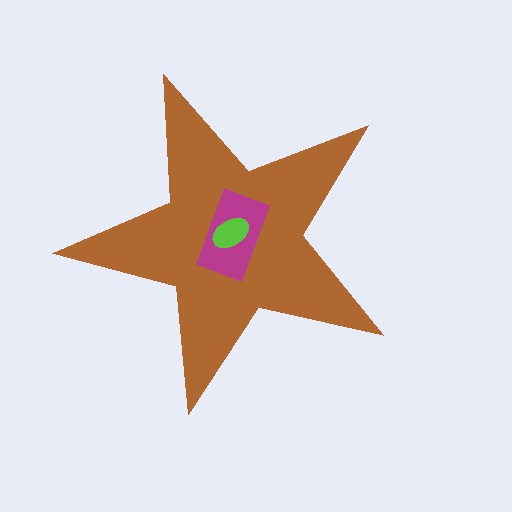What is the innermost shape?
The lime ellipse.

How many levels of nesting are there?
3.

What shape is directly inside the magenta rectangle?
The lime ellipse.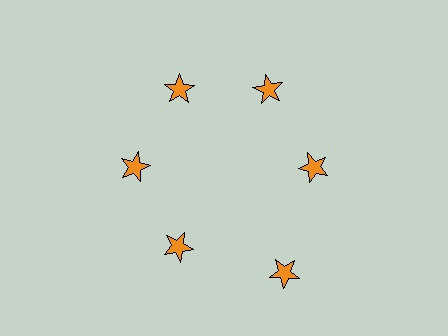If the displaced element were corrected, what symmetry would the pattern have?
It would have 6-fold rotational symmetry — the pattern would map onto itself every 60 degrees.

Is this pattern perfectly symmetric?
No. The 6 orange stars are arranged in a ring, but one element near the 5 o'clock position is pushed outward from the center, breaking the 6-fold rotational symmetry.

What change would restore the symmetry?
The symmetry would be restored by moving it inward, back onto the ring so that all 6 stars sit at equal angles and equal distance from the center.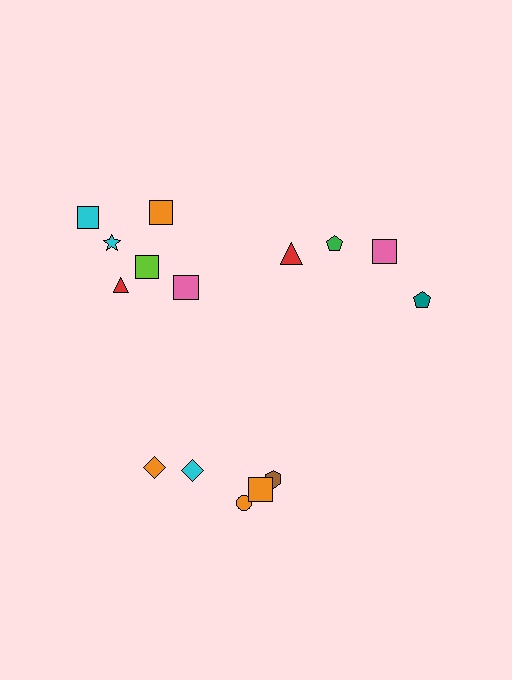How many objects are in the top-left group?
There are 6 objects.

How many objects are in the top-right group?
There are 4 objects.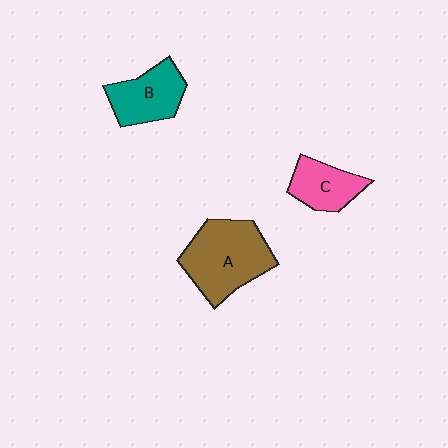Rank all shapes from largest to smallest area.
From largest to smallest: A (brown), B (teal), C (pink).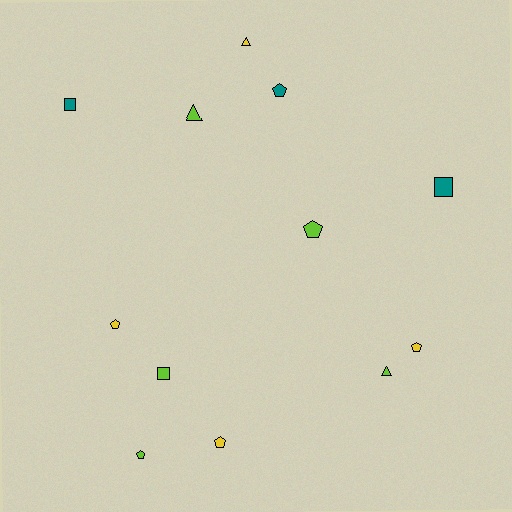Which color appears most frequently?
Lime, with 5 objects.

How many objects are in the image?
There are 12 objects.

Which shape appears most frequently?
Pentagon, with 6 objects.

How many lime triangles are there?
There are 2 lime triangles.